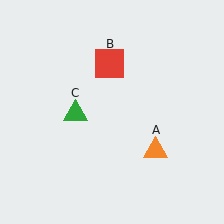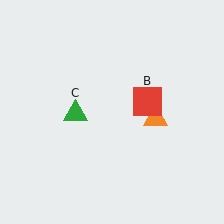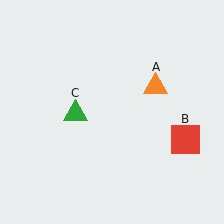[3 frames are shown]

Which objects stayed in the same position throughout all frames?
Green triangle (object C) remained stationary.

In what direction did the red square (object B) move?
The red square (object B) moved down and to the right.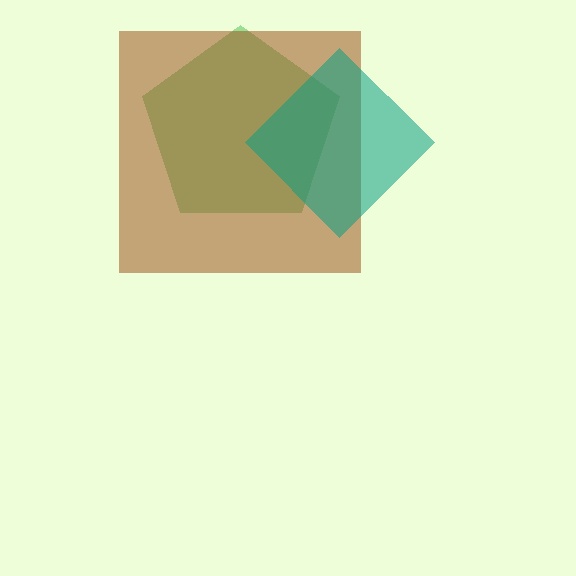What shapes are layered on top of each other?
The layered shapes are: a green pentagon, a brown square, a teal diamond.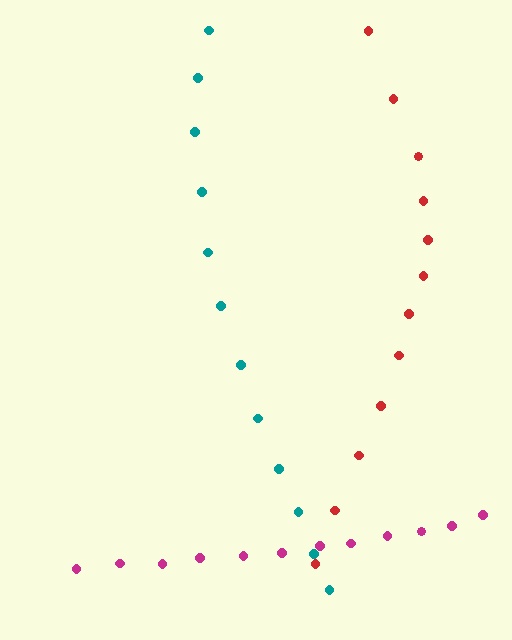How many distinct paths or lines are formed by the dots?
There are 3 distinct paths.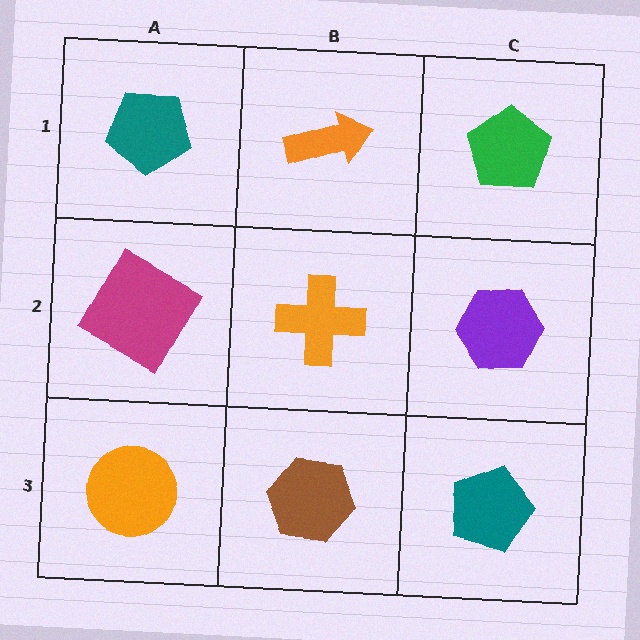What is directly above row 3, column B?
An orange cross.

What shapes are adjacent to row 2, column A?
A teal pentagon (row 1, column A), an orange circle (row 3, column A), an orange cross (row 2, column B).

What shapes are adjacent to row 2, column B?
An orange arrow (row 1, column B), a brown hexagon (row 3, column B), a magenta square (row 2, column A), a purple hexagon (row 2, column C).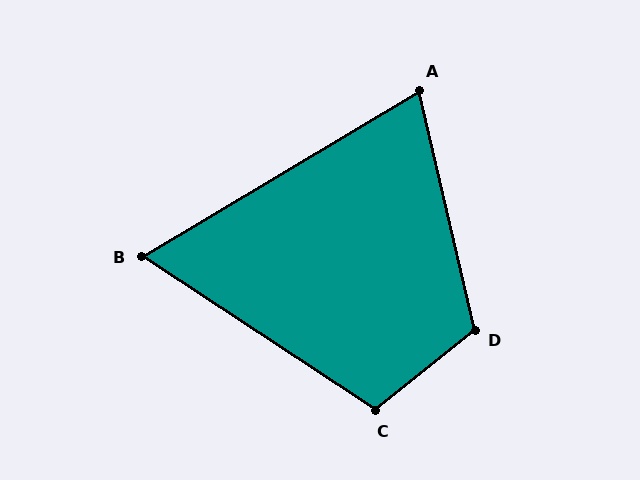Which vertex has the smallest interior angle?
B, at approximately 64 degrees.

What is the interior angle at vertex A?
Approximately 72 degrees (acute).